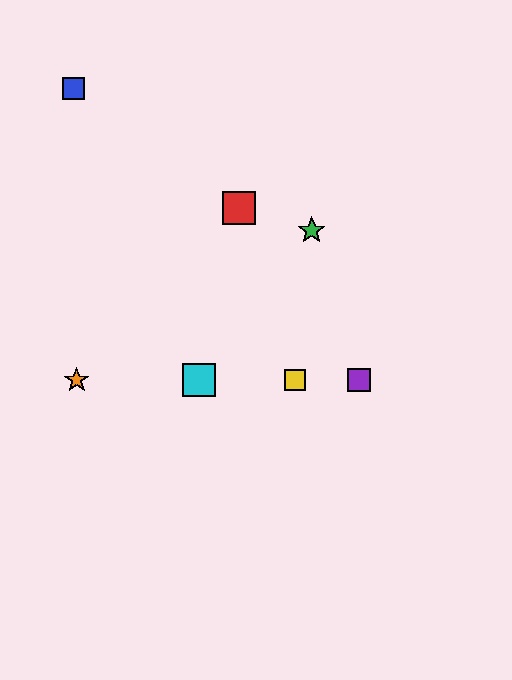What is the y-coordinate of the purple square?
The purple square is at y≈380.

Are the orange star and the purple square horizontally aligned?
Yes, both are at y≈380.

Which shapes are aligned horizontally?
The yellow square, the purple square, the orange star, the cyan square are aligned horizontally.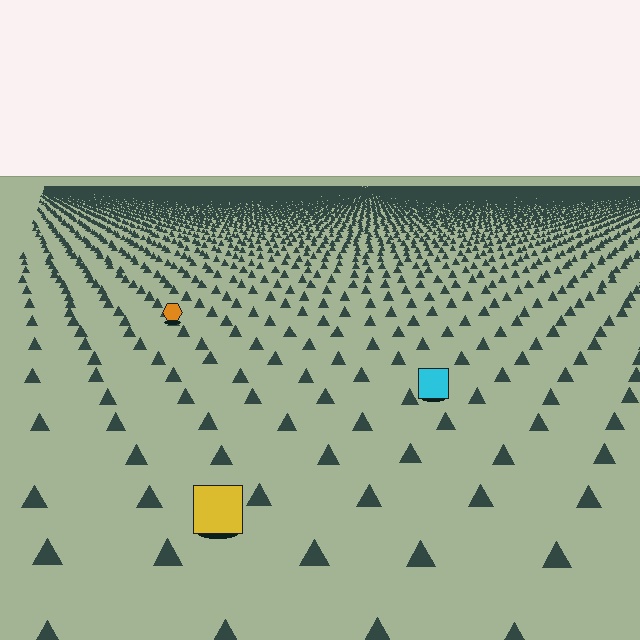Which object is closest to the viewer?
The yellow square is closest. The texture marks near it are larger and more spread out.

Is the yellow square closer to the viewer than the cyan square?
Yes. The yellow square is closer — you can tell from the texture gradient: the ground texture is coarser near it.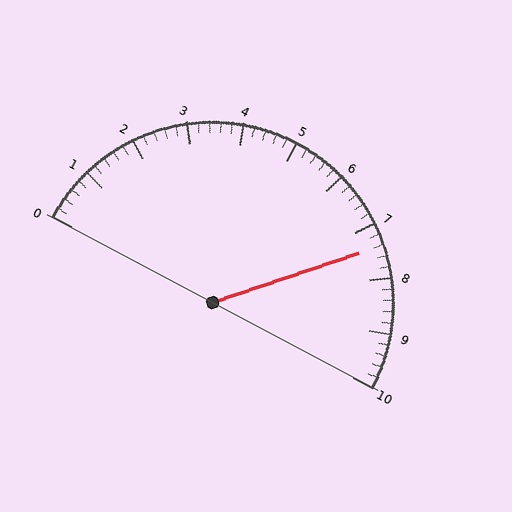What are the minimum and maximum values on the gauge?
The gauge ranges from 0 to 10.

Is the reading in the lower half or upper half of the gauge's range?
The reading is in the upper half of the range (0 to 10).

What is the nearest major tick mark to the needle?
The nearest major tick mark is 7.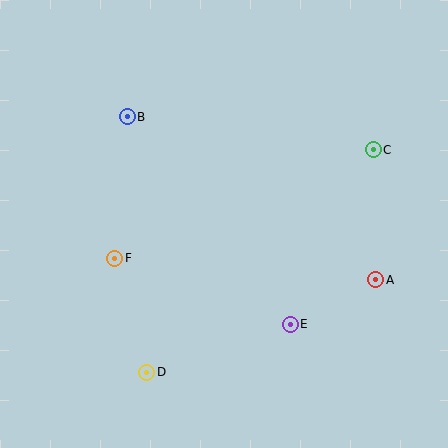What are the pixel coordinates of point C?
Point C is at (373, 150).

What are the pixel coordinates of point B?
Point B is at (127, 117).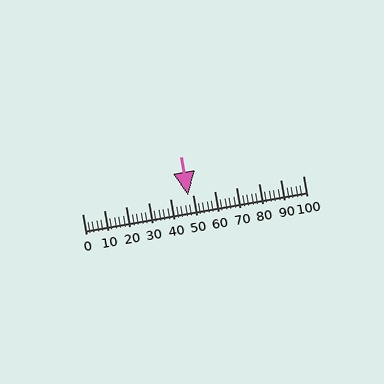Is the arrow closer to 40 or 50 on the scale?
The arrow is closer to 50.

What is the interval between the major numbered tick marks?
The major tick marks are spaced 10 units apart.